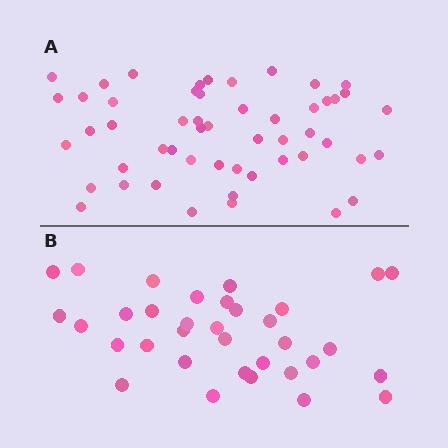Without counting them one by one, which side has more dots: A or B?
Region A (the top region) has more dots.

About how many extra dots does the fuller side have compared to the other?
Region A has approximately 20 more dots than region B.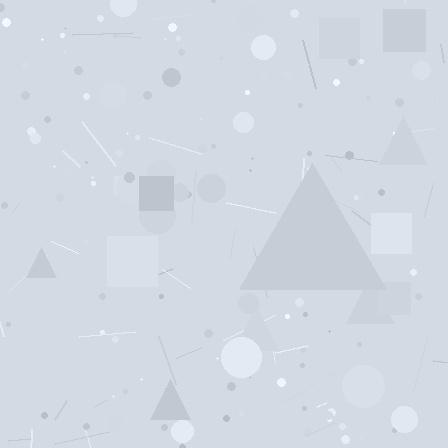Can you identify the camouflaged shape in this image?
The camouflaged shape is a triangle.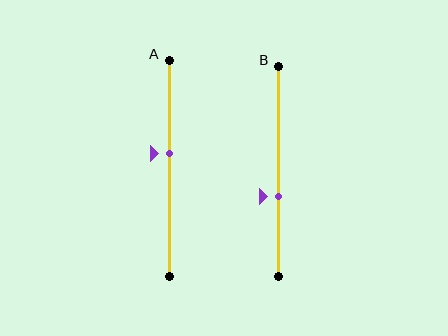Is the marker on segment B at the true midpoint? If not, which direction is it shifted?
No, the marker on segment B is shifted downward by about 12% of the segment length.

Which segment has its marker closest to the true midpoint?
Segment A has its marker closest to the true midpoint.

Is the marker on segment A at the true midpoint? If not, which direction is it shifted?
No, the marker on segment A is shifted upward by about 7% of the segment length.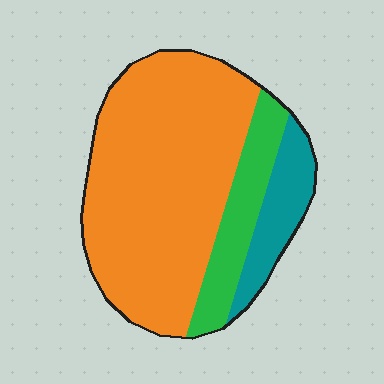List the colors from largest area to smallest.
From largest to smallest: orange, green, teal.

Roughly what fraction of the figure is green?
Green takes up about one sixth (1/6) of the figure.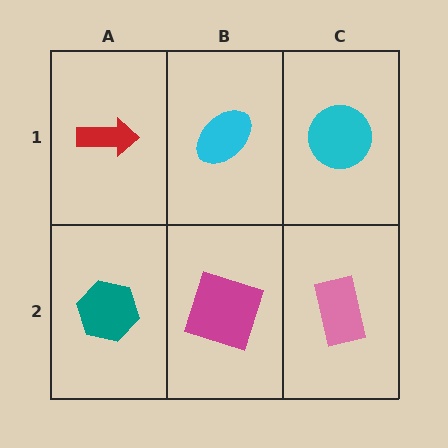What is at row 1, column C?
A cyan circle.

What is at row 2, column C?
A pink rectangle.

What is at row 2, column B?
A magenta square.